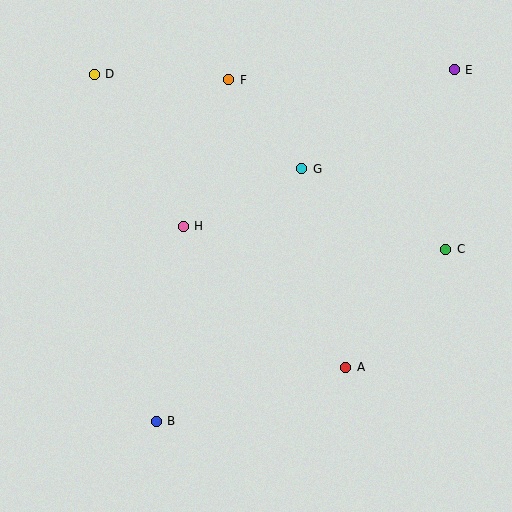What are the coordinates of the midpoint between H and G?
The midpoint between H and G is at (243, 198).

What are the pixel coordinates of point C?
Point C is at (446, 249).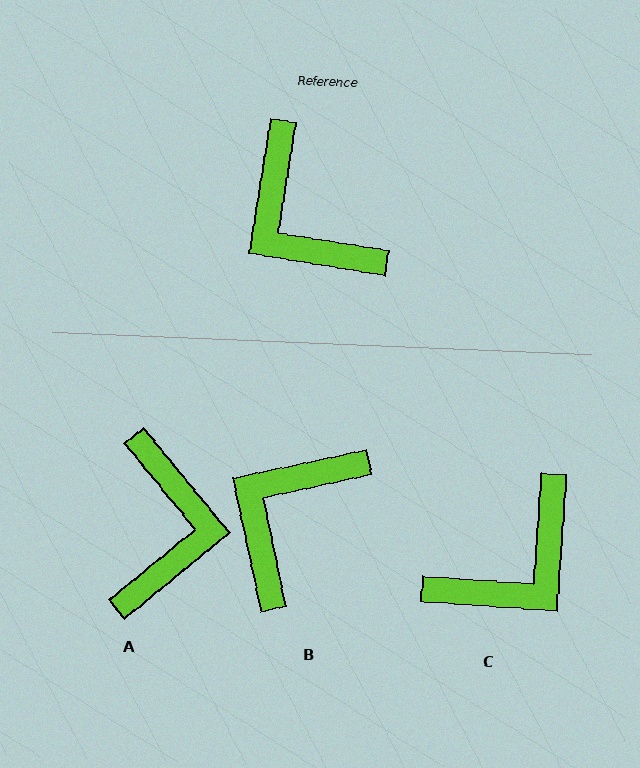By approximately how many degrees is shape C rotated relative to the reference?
Approximately 95 degrees counter-clockwise.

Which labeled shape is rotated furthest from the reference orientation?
A, about 138 degrees away.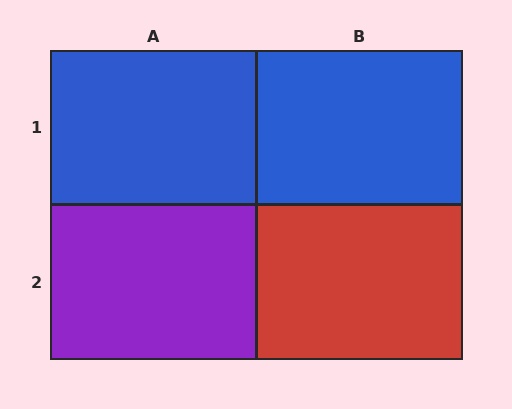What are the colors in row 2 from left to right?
Purple, red.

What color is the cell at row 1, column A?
Blue.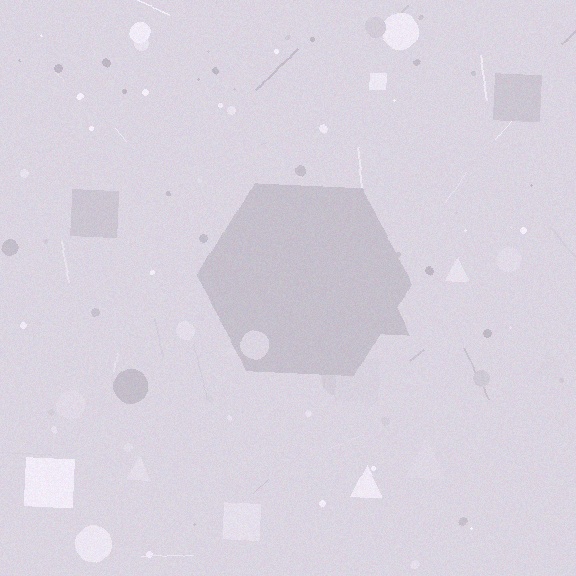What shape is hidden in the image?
A hexagon is hidden in the image.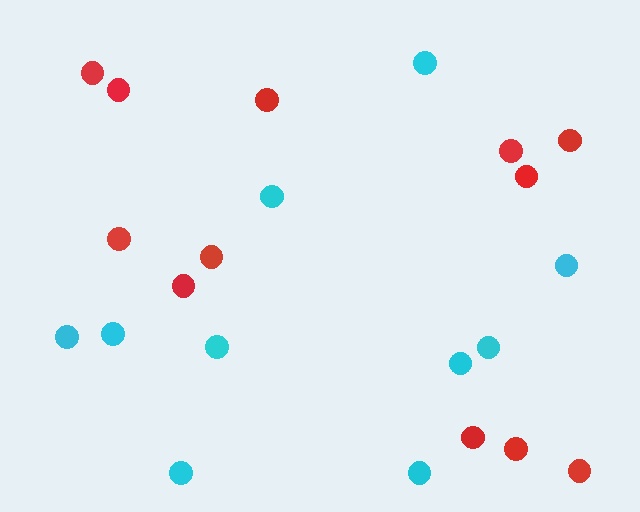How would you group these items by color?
There are 2 groups: one group of red circles (12) and one group of cyan circles (10).